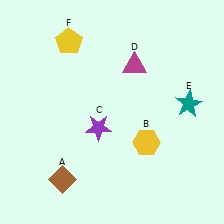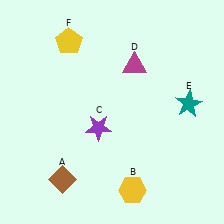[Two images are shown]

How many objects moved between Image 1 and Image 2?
1 object moved between the two images.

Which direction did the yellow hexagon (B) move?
The yellow hexagon (B) moved down.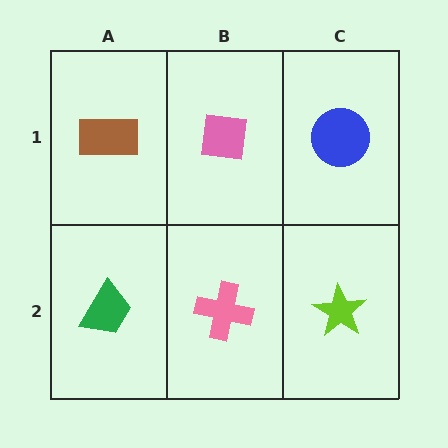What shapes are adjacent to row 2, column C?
A blue circle (row 1, column C), a pink cross (row 2, column B).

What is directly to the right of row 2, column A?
A pink cross.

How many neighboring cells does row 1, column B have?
3.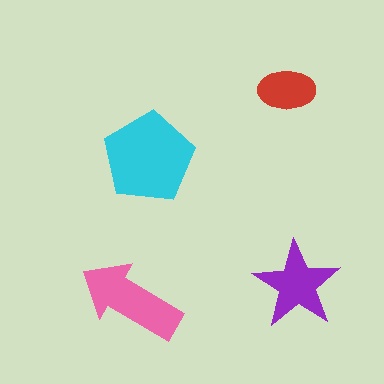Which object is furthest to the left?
The pink arrow is leftmost.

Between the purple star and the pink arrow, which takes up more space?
The pink arrow.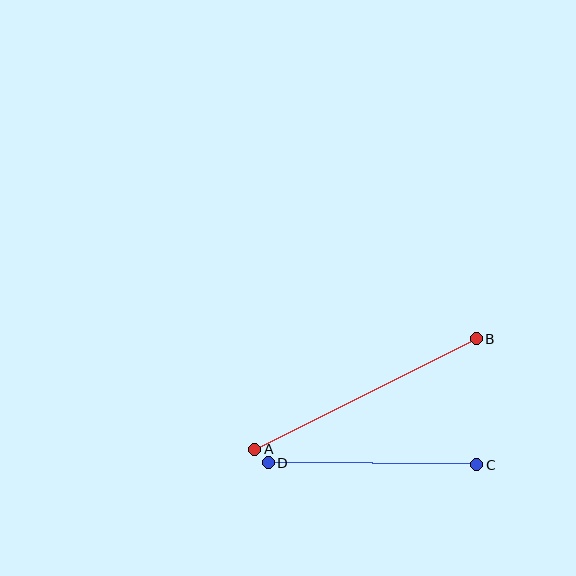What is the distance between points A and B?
The distance is approximately 247 pixels.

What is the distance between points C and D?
The distance is approximately 208 pixels.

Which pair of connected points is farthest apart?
Points A and B are farthest apart.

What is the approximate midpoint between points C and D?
The midpoint is at approximately (373, 464) pixels.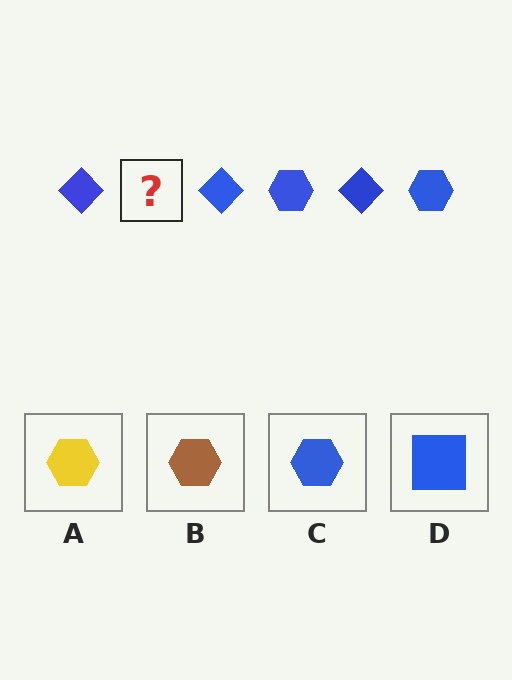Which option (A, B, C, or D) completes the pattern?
C.